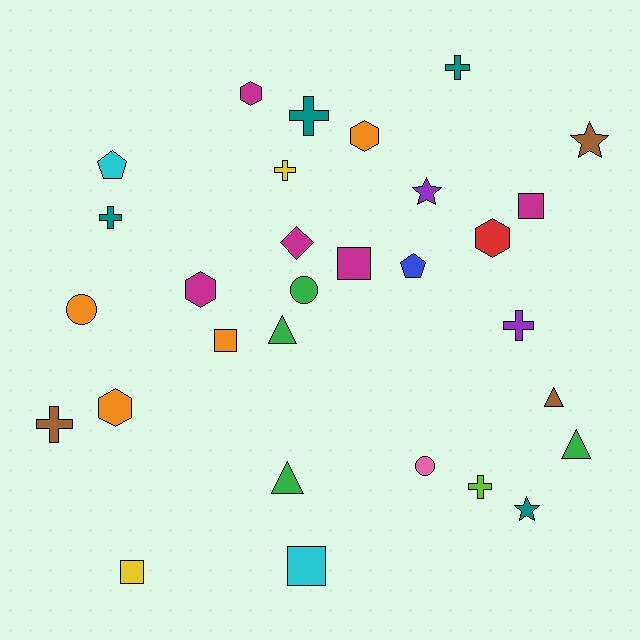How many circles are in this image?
There are 3 circles.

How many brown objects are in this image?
There are 3 brown objects.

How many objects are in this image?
There are 30 objects.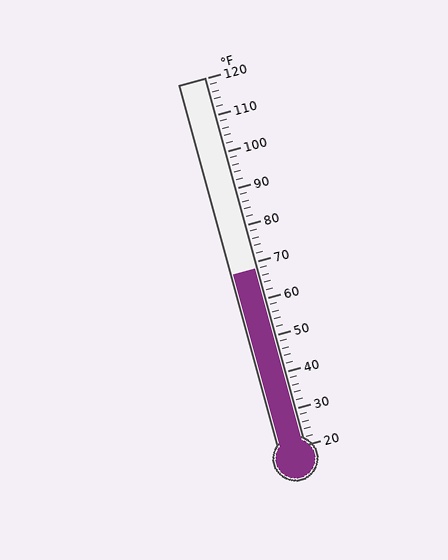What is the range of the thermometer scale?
The thermometer scale ranges from 20°F to 120°F.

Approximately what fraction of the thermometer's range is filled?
The thermometer is filled to approximately 50% of its range.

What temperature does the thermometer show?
The thermometer shows approximately 68°F.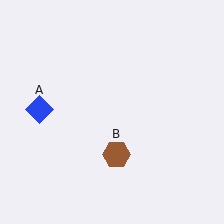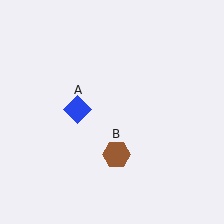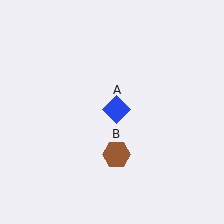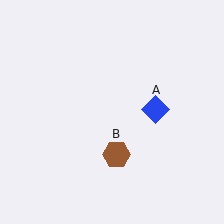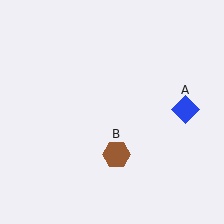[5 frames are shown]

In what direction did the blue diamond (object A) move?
The blue diamond (object A) moved right.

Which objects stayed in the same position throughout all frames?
Brown hexagon (object B) remained stationary.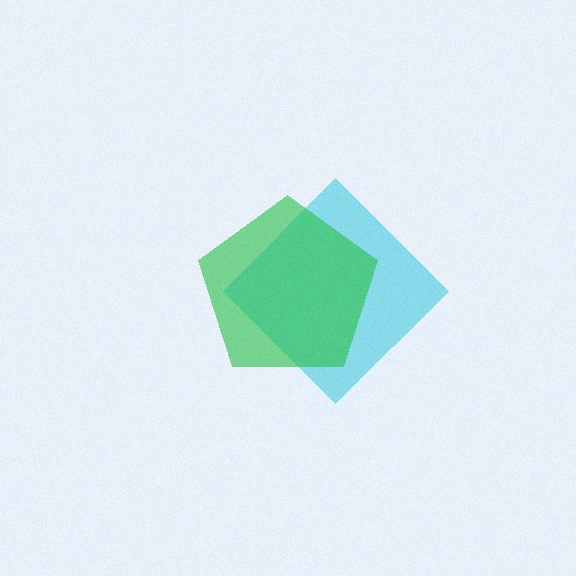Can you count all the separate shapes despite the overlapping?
Yes, there are 2 separate shapes.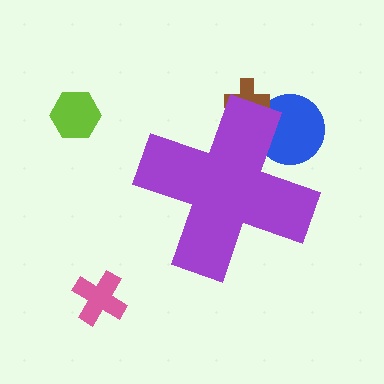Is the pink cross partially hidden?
No, the pink cross is fully visible.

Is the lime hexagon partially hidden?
No, the lime hexagon is fully visible.